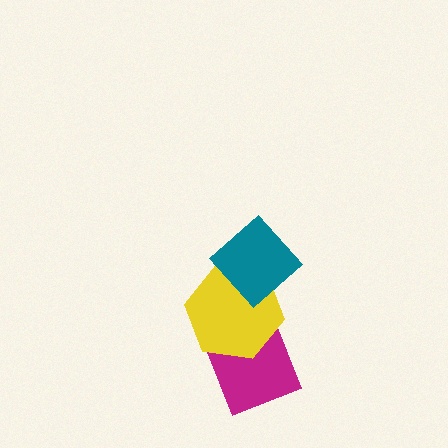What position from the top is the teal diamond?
The teal diamond is 1st from the top.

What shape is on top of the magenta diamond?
The yellow hexagon is on top of the magenta diamond.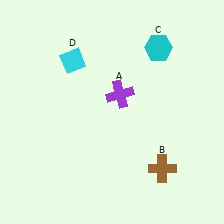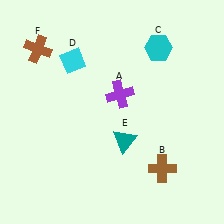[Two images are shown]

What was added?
A teal triangle (E), a brown cross (F) were added in Image 2.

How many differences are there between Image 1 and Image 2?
There are 2 differences between the two images.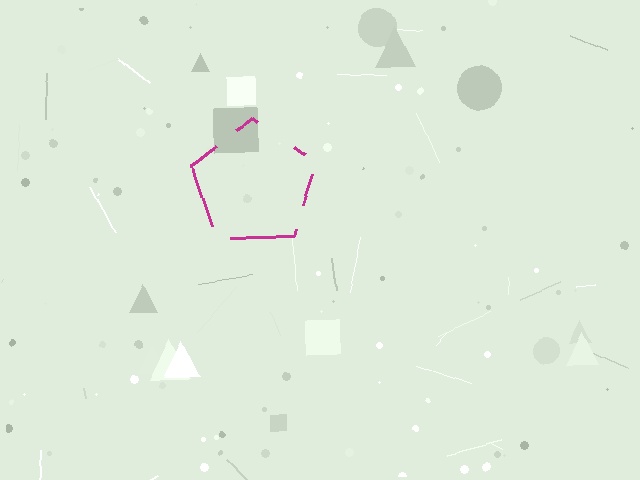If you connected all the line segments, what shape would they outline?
They would outline a pentagon.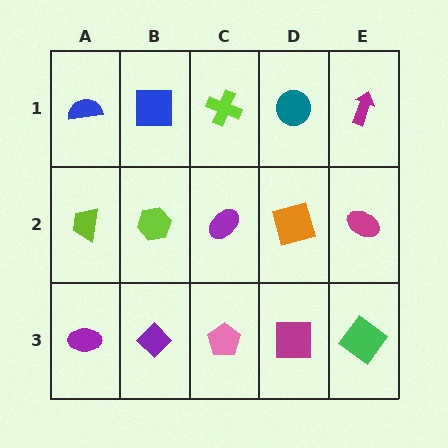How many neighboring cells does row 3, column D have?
3.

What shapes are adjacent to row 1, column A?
A lime trapezoid (row 2, column A), a blue square (row 1, column B).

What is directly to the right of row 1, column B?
A lime cross.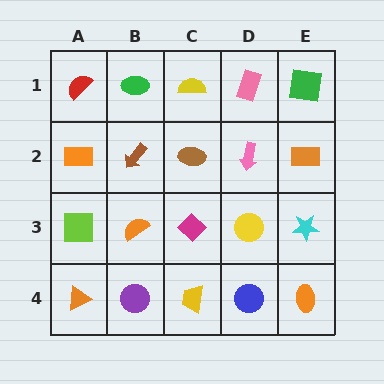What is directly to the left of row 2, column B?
An orange rectangle.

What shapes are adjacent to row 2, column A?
A red semicircle (row 1, column A), a lime square (row 3, column A), a brown arrow (row 2, column B).